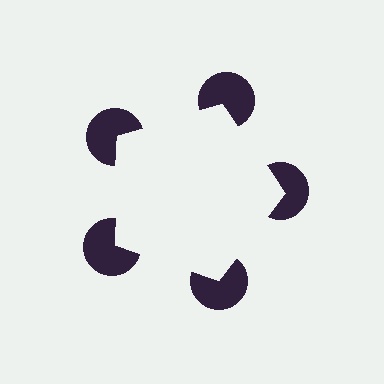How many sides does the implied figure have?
5 sides.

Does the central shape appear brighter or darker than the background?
It typically appears slightly brighter than the background, even though no actual brightness change is drawn.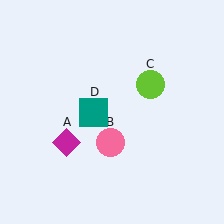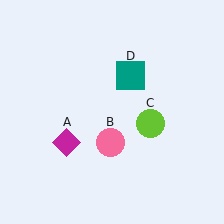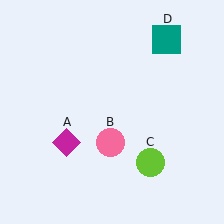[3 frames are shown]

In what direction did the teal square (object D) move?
The teal square (object D) moved up and to the right.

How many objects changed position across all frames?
2 objects changed position: lime circle (object C), teal square (object D).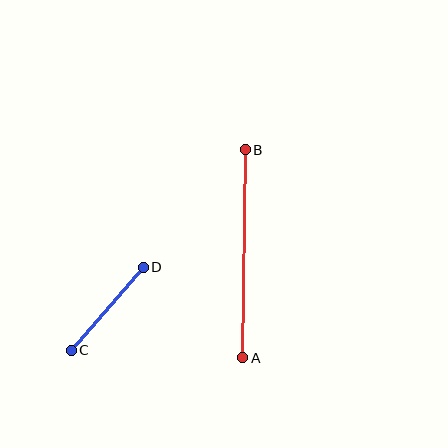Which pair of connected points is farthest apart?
Points A and B are farthest apart.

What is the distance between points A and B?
The distance is approximately 208 pixels.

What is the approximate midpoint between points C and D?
The midpoint is at approximately (107, 309) pixels.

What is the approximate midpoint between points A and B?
The midpoint is at approximately (244, 254) pixels.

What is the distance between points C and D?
The distance is approximately 110 pixels.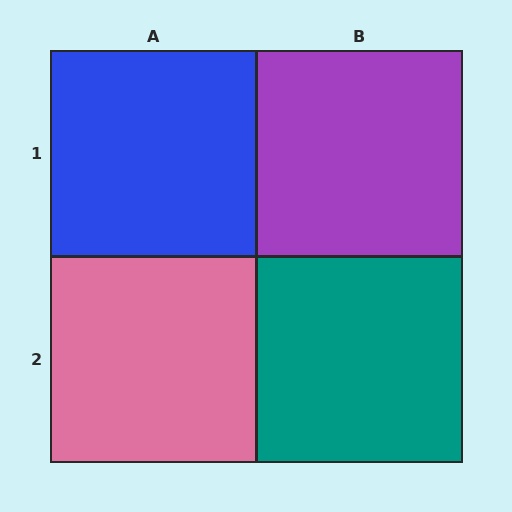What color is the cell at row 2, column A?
Pink.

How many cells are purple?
1 cell is purple.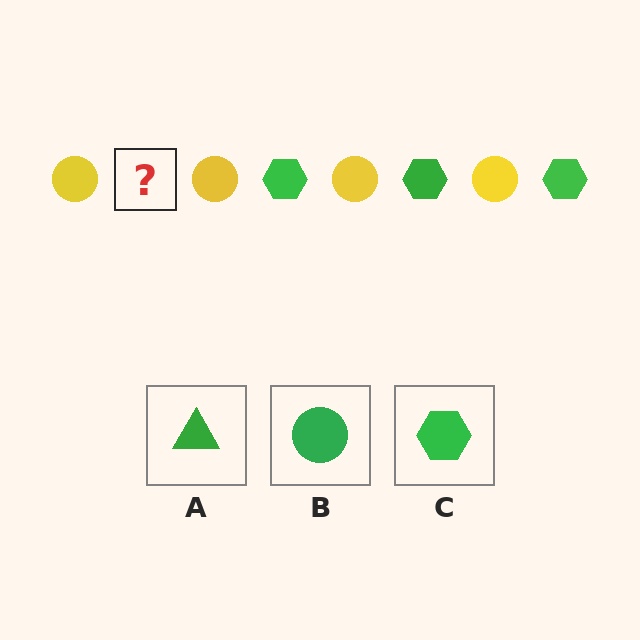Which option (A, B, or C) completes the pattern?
C.